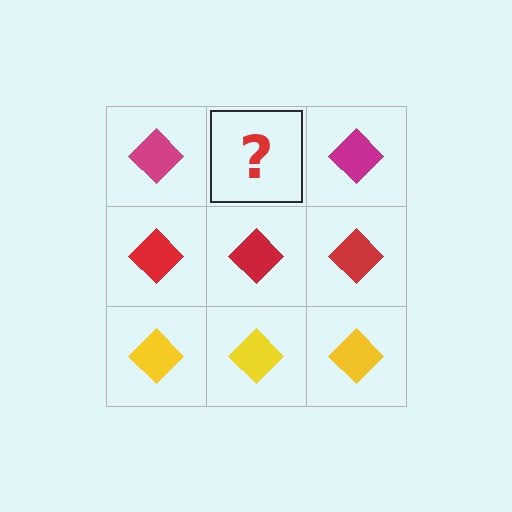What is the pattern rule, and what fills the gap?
The rule is that each row has a consistent color. The gap should be filled with a magenta diamond.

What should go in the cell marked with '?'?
The missing cell should contain a magenta diamond.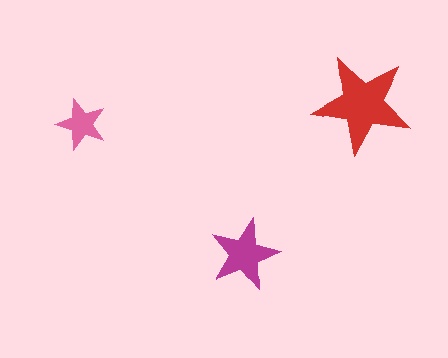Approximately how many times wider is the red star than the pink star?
About 2 times wider.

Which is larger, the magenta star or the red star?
The red one.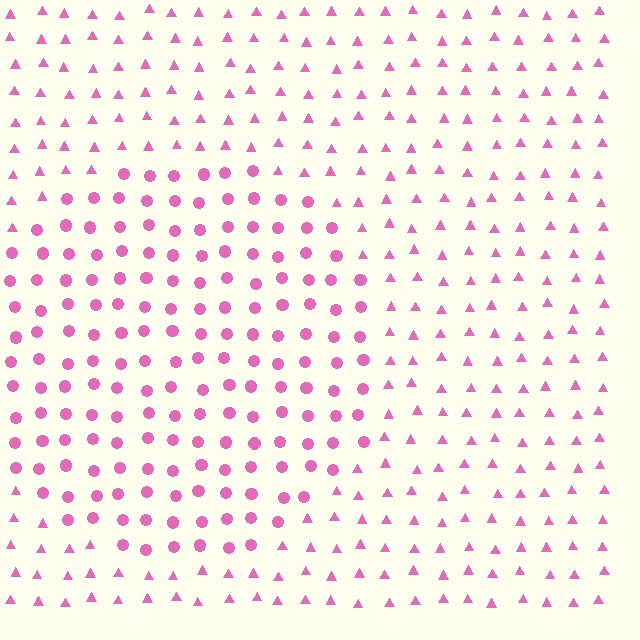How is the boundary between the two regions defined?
The boundary is defined by a change in element shape: circles inside vs. triangles outside. All elements share the same color and spacing.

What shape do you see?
I see a circle.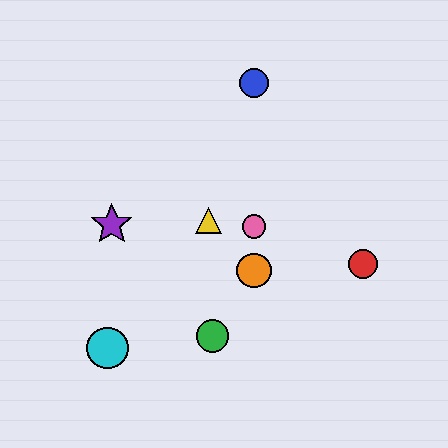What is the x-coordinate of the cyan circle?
The cyan circle is at x≈108.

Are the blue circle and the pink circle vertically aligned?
Yes, both are at x≈254.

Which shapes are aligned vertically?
The blue circle, the orange circle, the pink circle are aligned vertically.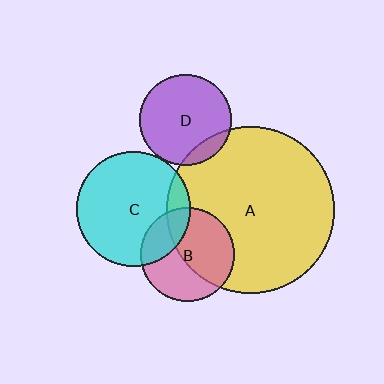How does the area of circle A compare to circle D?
Approximately 3.3 times.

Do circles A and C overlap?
Yes.